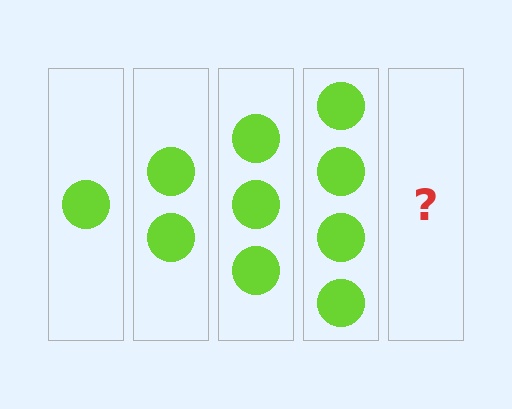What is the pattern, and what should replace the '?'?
The pattern is that each step adds one more circle. The '?' should be 5 circles.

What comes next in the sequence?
The next element should be 5 circles.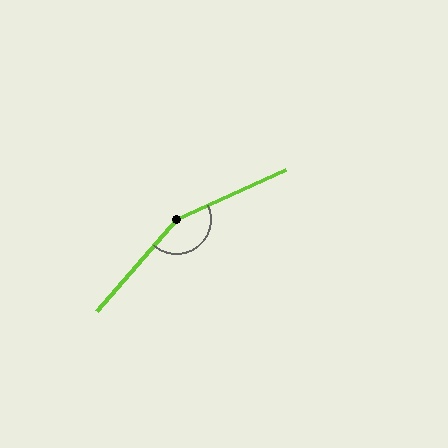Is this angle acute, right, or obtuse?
It is obtuse.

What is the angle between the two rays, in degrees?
Approximately 155 degrees.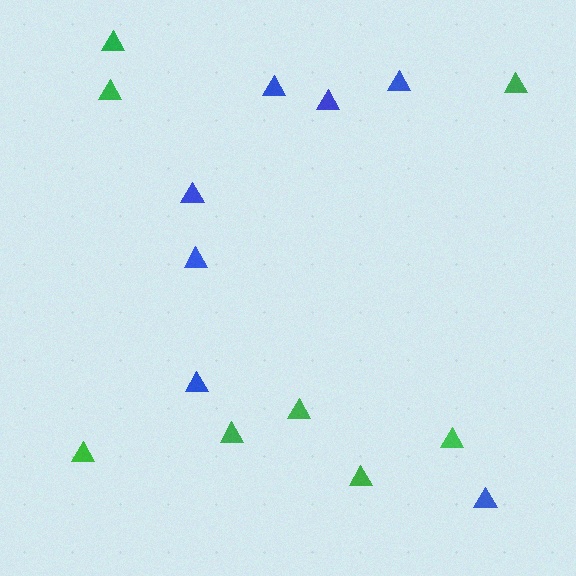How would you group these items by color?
There are 2 groups: one group of green triangles (8) and one group of blue triangles (7).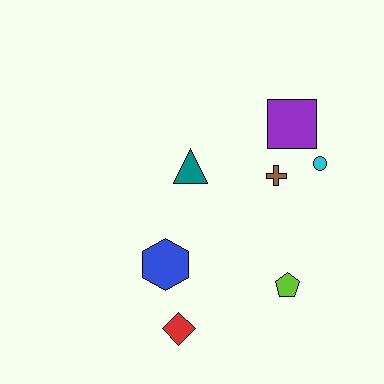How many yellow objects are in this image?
There are no yellow objects.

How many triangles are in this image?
There is 1 triangle.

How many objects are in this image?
There are 7 objects.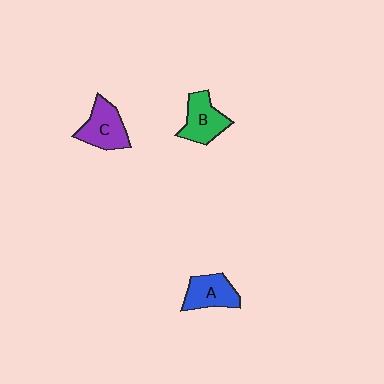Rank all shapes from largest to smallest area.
From largest to smallest: C (purple), B (green), A (blue).